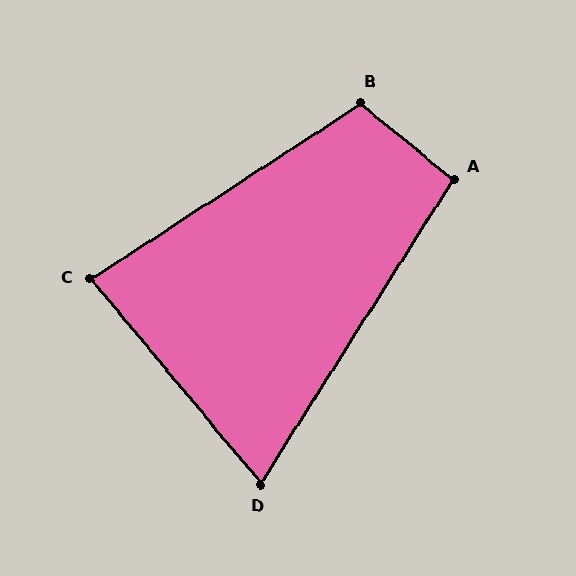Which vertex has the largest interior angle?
B, at approximately 108 degrees.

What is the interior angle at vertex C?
Approximately 83 degrees (acute).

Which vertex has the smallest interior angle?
D, at approximately 72 degrees.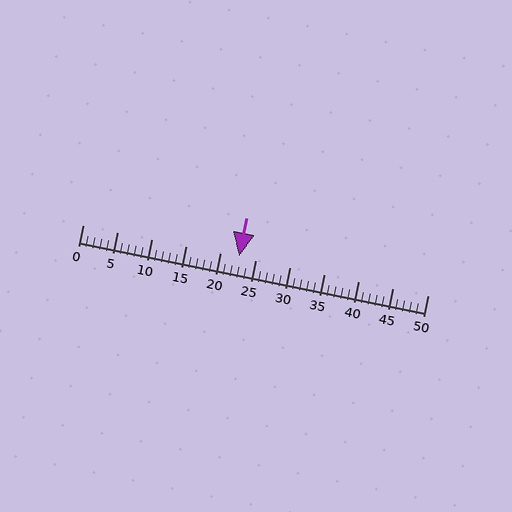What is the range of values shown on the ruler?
The ruler shows values from 0 to 50.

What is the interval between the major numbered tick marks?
The major tick marks are spaced 5 units apart.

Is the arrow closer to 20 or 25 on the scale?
The arrow is closer to 25.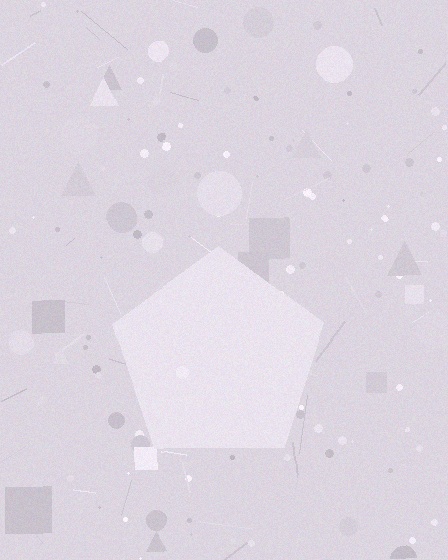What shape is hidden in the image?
A pentagon is hidden in the image.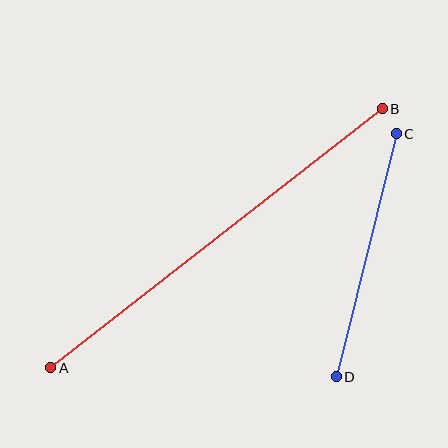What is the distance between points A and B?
The distance is approximately 421 pixels.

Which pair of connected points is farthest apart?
Points A and B are farthest apart.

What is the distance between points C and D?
The distance is approximately 250 pixels.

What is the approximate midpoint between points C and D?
The midpoint is at approximately (366, 255) pixels.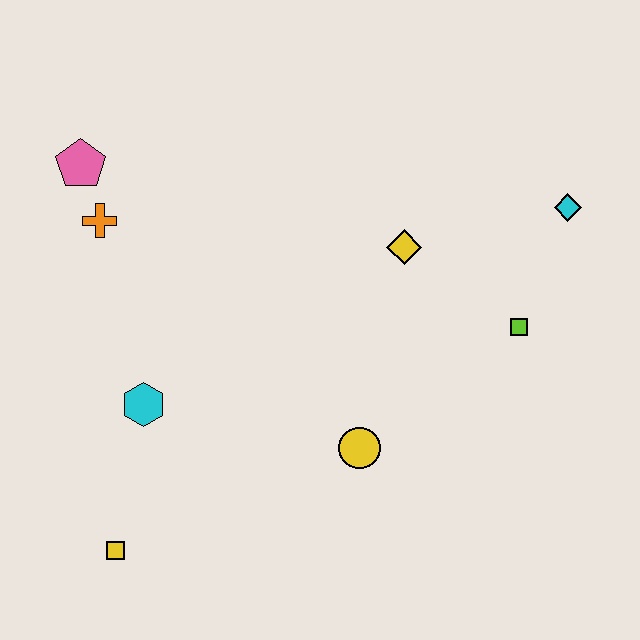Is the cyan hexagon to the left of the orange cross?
No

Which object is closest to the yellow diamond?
The lime square is closest to the yellow diamond.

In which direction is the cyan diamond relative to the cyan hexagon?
The cyan diamond is to the right of the cyan hexagon.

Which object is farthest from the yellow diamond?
The yellow square is farthest from the yellow diamond.